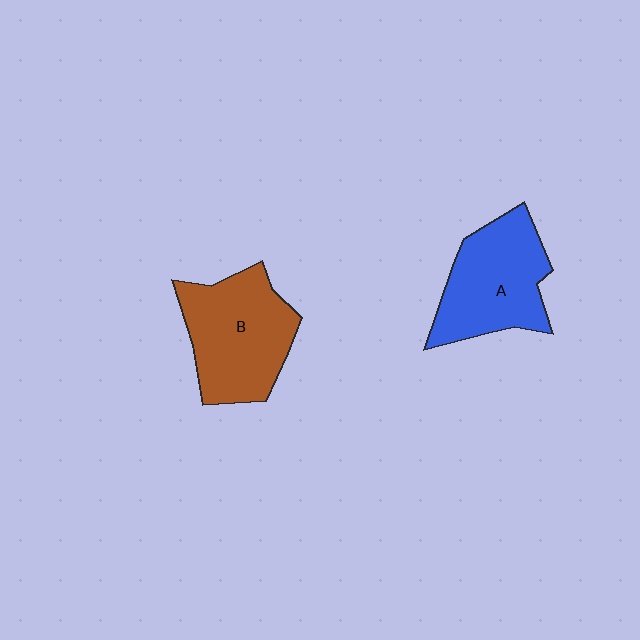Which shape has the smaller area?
Shape A (blue).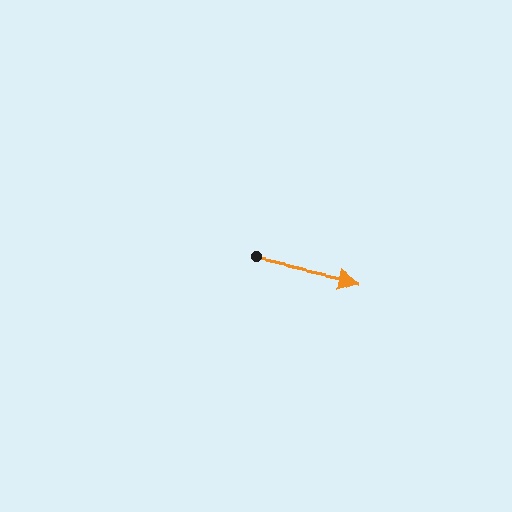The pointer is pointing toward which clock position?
Roughly 3 o'clock.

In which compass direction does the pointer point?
East.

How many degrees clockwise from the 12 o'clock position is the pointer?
Approximately 103 degrees.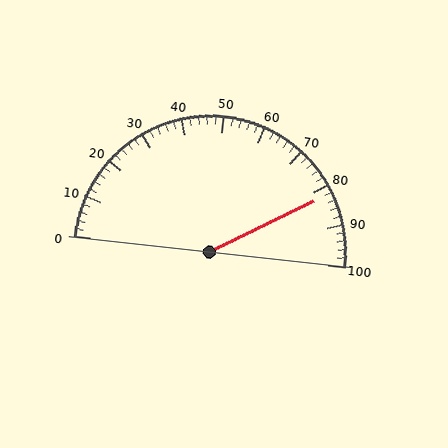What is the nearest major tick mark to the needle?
The nearest major tick mark is 80.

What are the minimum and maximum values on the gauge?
The gauge ranges from 0 to 100.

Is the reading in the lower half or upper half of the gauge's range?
The reading is in the upper half of the range (0 to 100).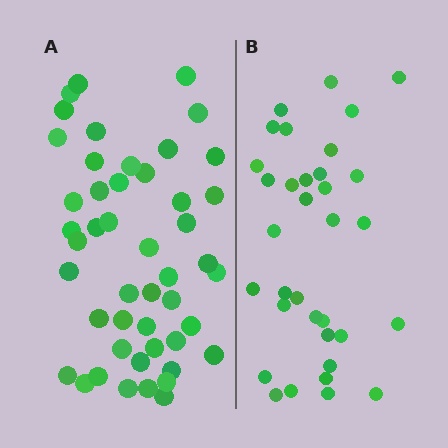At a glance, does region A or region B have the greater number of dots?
Region A (the left region) has more dots.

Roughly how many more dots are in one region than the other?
Region A has approximately 15 more dots than region B.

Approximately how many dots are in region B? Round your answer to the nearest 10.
About 30 dots. (The exact count is 34, which rounds to 30.)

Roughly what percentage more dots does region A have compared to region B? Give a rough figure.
About 40% more.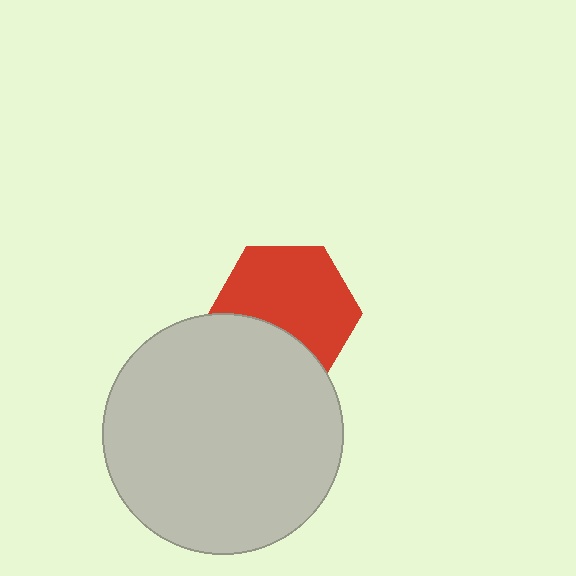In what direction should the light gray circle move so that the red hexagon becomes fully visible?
The light gray circle should move down. That is the shortest direction to clear the overlap and leave the red hexagon fully visible.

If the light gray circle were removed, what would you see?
You would see the complete red hexagon.